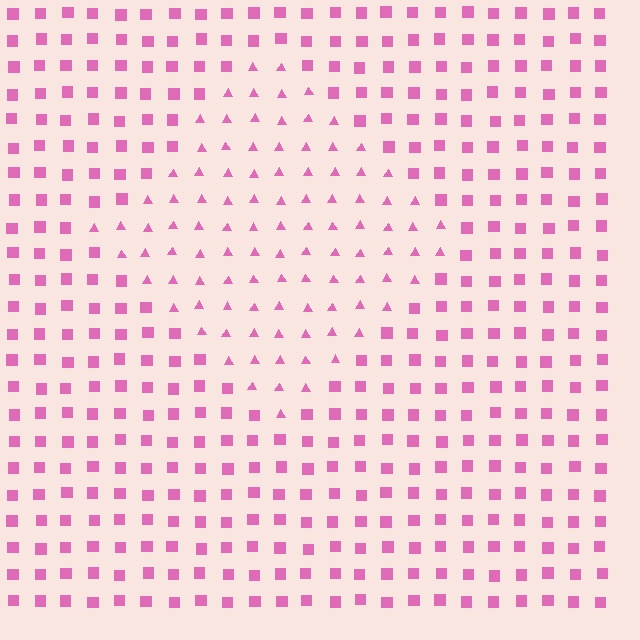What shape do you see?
I see a diamond.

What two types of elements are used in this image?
The image uses triangles inside the diamond region and squares outside it.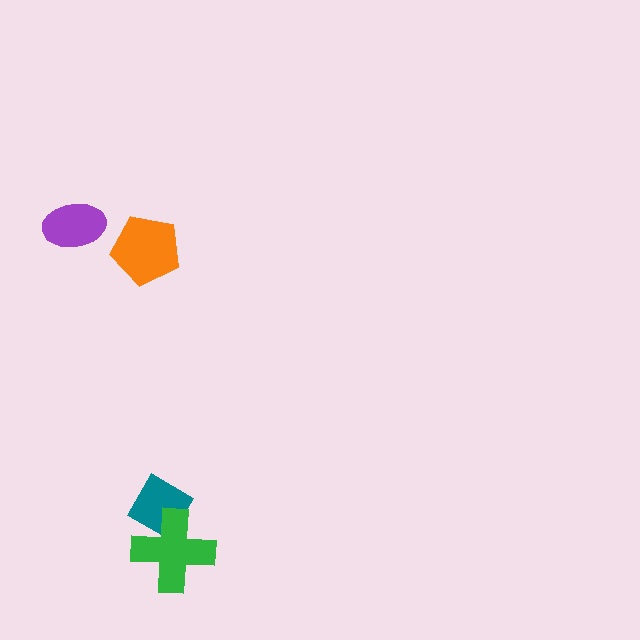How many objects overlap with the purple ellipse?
0 objects overlap with the purple ellipse.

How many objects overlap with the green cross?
1 object overlaps with the green cross.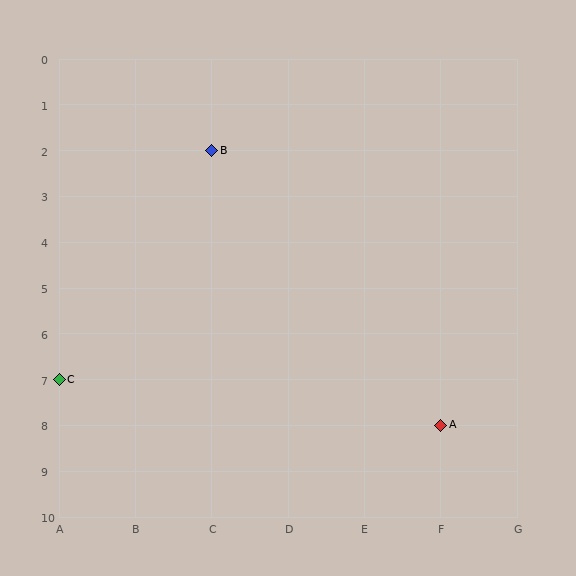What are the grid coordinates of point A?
Point A is at grid coordinates (F, 8).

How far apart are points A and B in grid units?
Points A and B are 3 columns and 6 rows apart (about 6.7 grid units diagonally).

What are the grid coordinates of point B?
Point B is at grid coordinates (C, 2).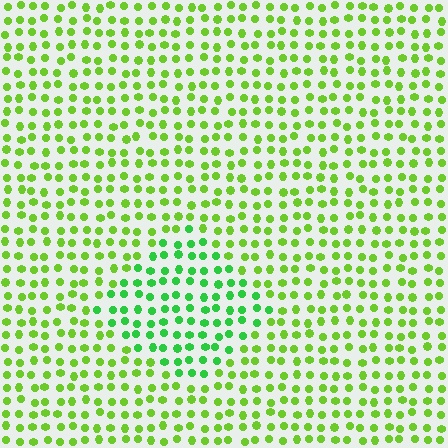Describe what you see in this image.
The image is filled with small lime elements in a uniform arrangement. A diamond-shaped region is visible where the elements are tinted to a slightly different hue, forming a subtle color boundary.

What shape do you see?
I see a diamond.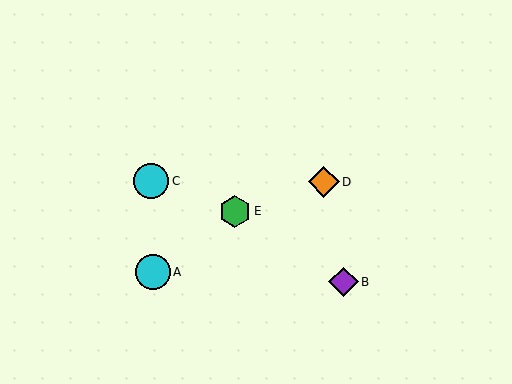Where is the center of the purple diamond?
The center of the purple diamond is at (343, 282).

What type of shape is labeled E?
Shape E is a green hexagon.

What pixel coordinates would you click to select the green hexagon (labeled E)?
Click at (235, 211) to select the green hexagon E.